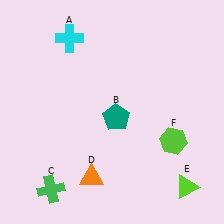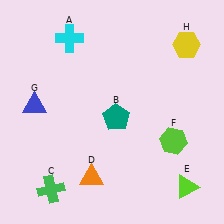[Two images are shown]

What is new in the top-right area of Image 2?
A yellow hexagon (H) was added in the top-right area of Image 2.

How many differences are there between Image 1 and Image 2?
There are 2 differences between the two images.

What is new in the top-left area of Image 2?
A blue triangle (G) was added in the top-left area of Image 2.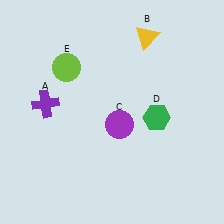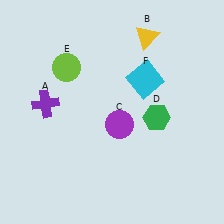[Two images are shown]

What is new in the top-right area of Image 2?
A cyan square (F) was added in the top-right area of Image 2.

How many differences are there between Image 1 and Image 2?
There is 1 difference between the two images.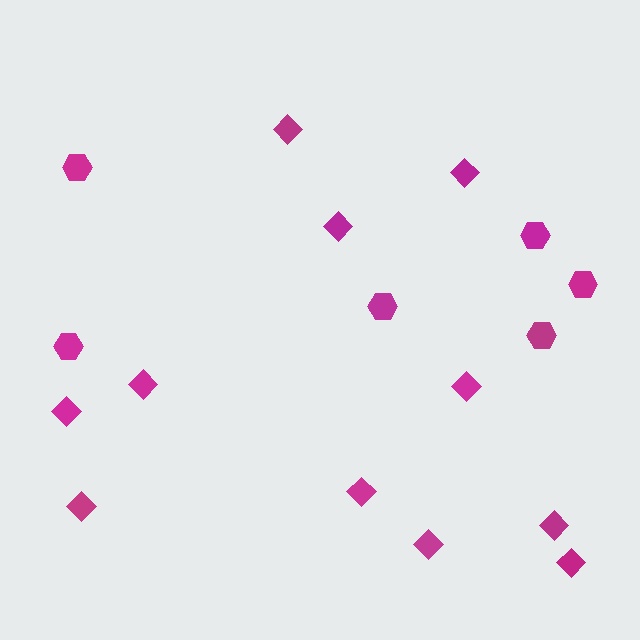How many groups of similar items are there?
There are 2 groups: one group of diamonds (11) and one group of hexagons (6).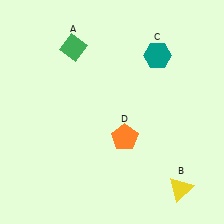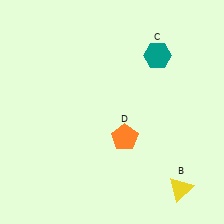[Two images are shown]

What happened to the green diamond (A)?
The green diamond (A) was removed in Image 2. It was in the top-left area of Image 1.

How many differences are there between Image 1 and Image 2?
There is 1 difference between the two images.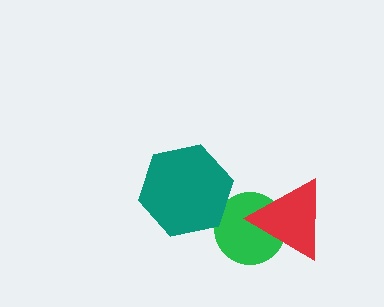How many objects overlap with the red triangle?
1 object overlaps with the red triangle.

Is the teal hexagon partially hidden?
No, no other shape covers it.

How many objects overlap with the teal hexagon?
1 object overlaps with the teal hexagon.